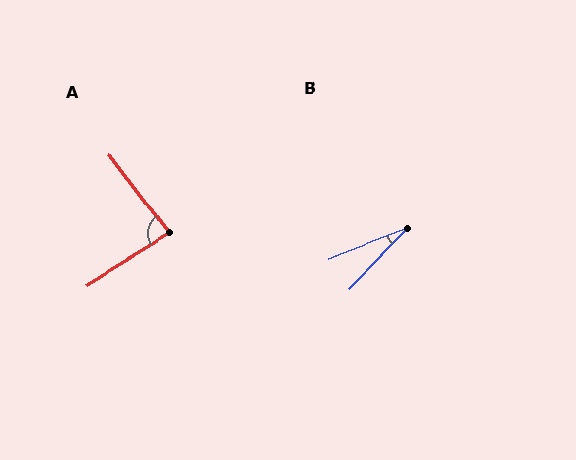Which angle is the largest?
A, at approximately 84 degrees.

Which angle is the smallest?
B, at approximately 24 degrees.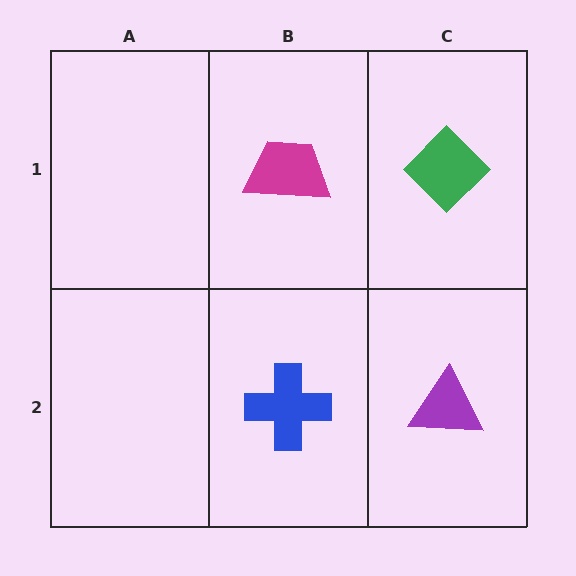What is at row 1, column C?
A green diamond.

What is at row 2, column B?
A blue cross.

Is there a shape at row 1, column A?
No, that cell is empty.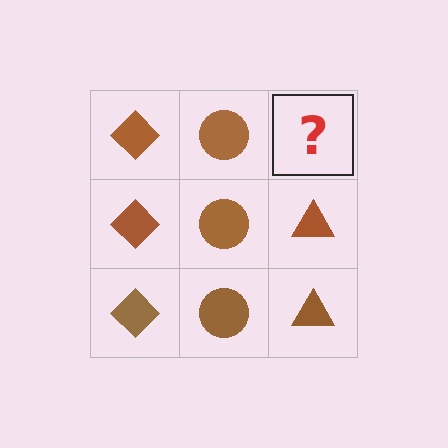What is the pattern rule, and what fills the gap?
The rule is that each column has a consistent shape. The gap should be filled with a brown triangle.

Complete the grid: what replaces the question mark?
The question mark should be replaced with a brown triangle.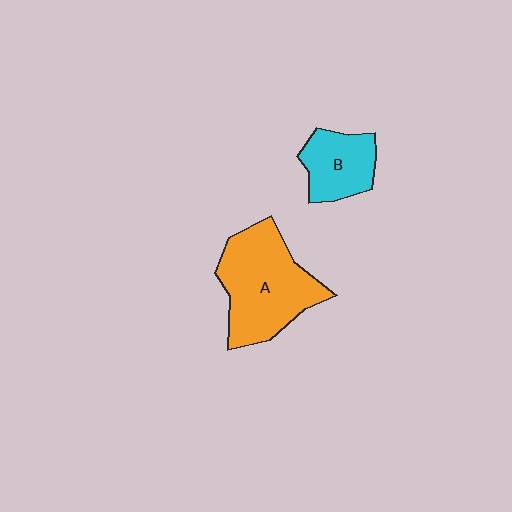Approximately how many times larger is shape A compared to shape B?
Approximately 1.9 times.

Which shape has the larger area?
Shape A (orange).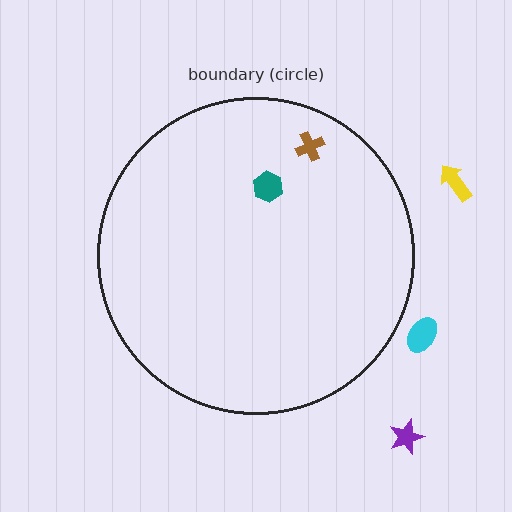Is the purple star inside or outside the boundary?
Outside.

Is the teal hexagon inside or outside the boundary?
Inside.